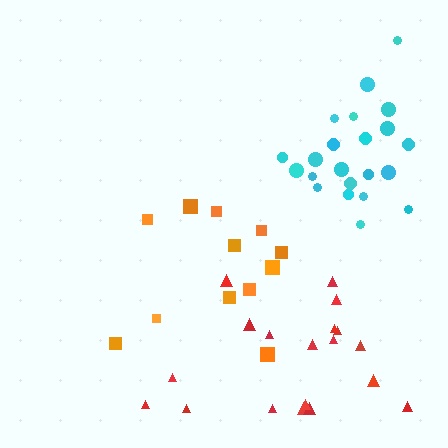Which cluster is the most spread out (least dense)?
Orange.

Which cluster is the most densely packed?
Cyan.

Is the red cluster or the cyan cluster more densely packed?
Cyan.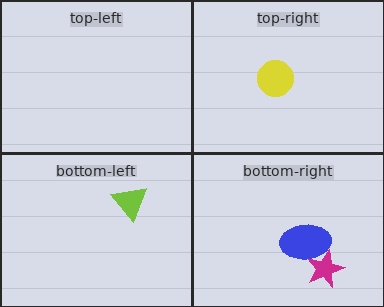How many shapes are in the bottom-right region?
2.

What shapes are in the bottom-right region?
The magenta star, the blue ellipse.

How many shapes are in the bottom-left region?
1.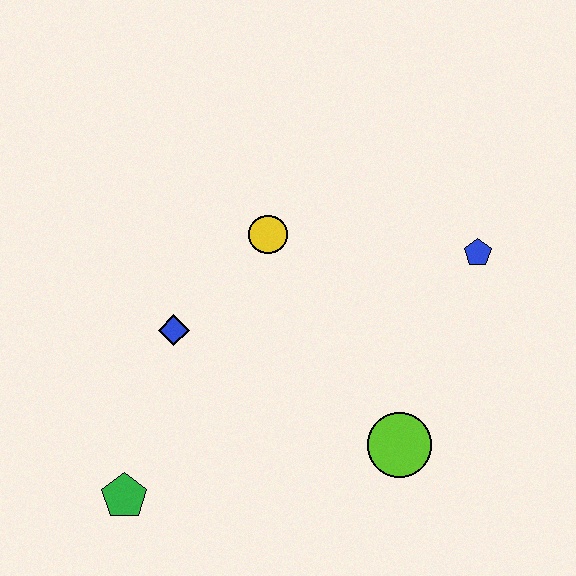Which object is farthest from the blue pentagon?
The green pentagon is farthest from the blue pentagon.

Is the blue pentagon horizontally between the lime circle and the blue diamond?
No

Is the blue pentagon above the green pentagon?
Yes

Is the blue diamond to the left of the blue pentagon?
Yes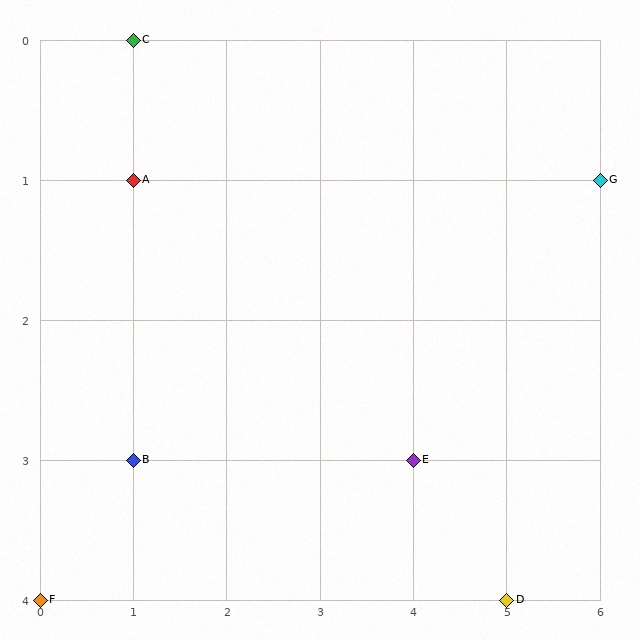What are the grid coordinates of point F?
Point F is at grid coordinates (0, 4).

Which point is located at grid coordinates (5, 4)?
Point D is at (5, 4).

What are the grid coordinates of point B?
Point B is at grid coordinates (1, 3).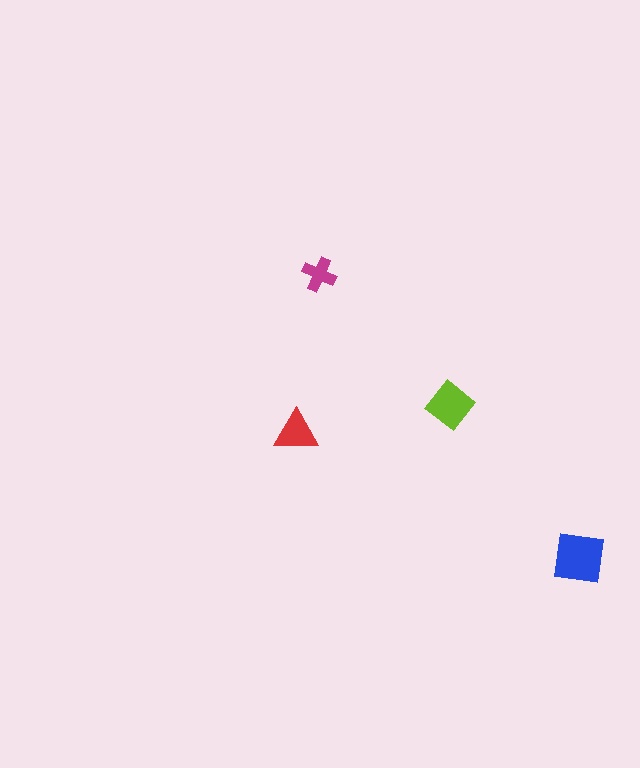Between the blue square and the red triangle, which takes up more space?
The blue square.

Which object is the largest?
The blue square.